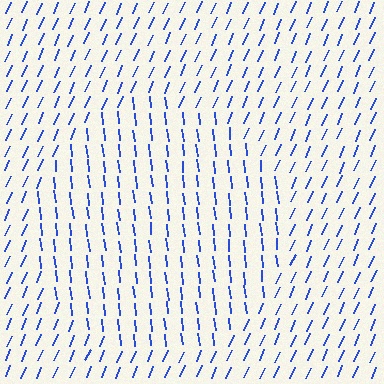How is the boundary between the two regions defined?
The boundary is defined purely by a change in line orientation (approximately 30 degrees difference). All lines are the same color and thickness.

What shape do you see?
I see a circle.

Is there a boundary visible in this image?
Yes, there is a texture boundary formed by a change in line orientation.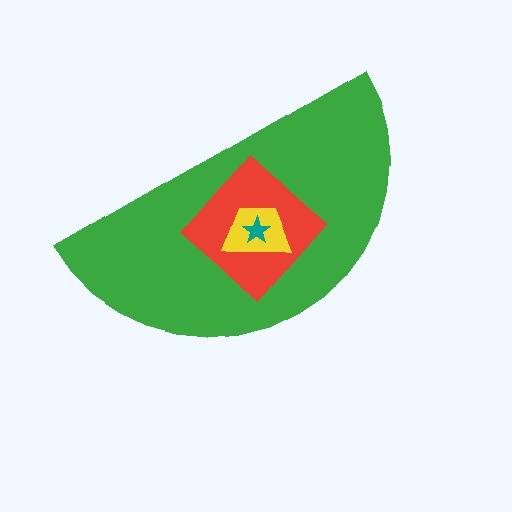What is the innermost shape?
The teal star.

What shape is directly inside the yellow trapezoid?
The teal star.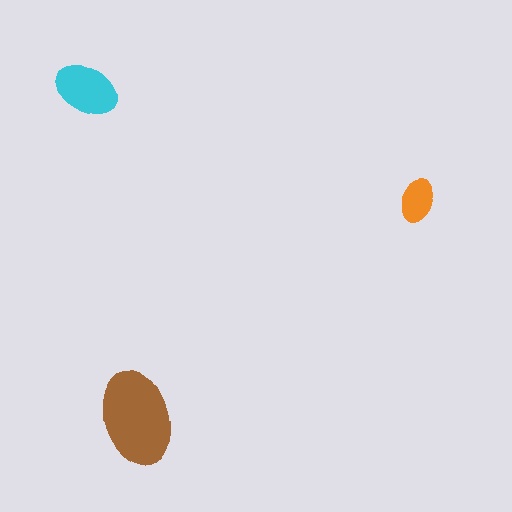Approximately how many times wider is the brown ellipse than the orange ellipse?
About 2 times wider.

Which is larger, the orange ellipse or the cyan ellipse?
The cyan one.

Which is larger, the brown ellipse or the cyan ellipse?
The brown one.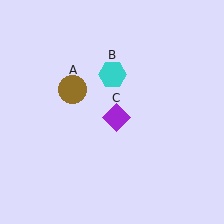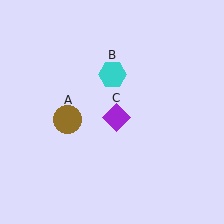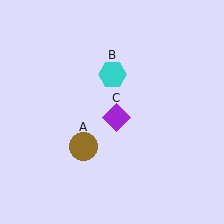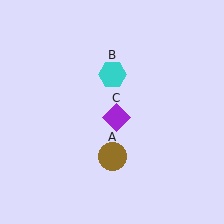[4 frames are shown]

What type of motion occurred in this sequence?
The brown circle (object A) rotated counterclockwise around the center of the scene.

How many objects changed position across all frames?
1 object changed position: brown circle (object A).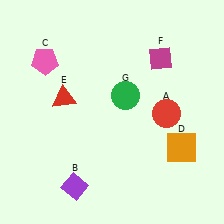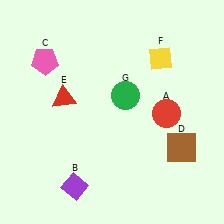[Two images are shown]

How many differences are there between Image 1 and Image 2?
There are 2 differences between the two images.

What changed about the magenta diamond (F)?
In Image 1, F is magenta. In Image 2, it changed to yellow.